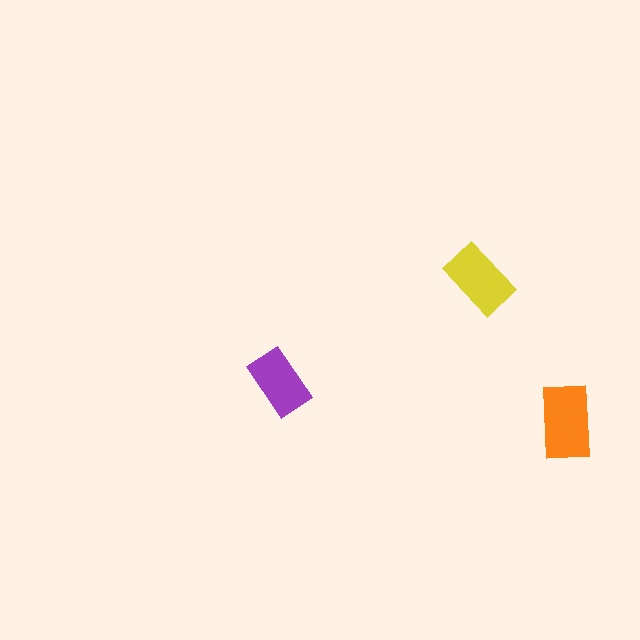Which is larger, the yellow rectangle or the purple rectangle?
The yellow one.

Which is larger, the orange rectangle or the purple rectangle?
The orange one.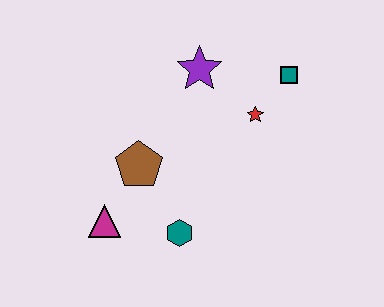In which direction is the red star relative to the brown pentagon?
The red star is to the right of the brown pentagon.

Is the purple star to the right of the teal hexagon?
Yes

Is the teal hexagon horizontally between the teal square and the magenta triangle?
Yes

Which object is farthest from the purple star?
The magenta triangle is farthest from the purple star.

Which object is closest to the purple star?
The red star is closest to the purple star.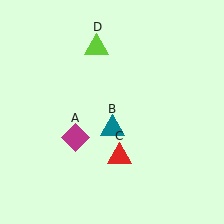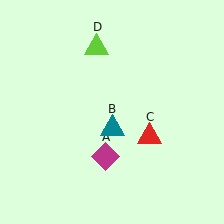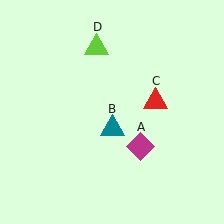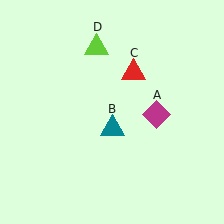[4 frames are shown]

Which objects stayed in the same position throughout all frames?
Teal triangle (object B) and lime triangle (object D) remained stationary.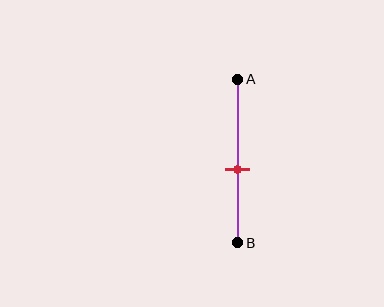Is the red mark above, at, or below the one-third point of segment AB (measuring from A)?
The red mark is below the one-third point of segment AB.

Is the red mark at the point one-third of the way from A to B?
No, the mark is at about 55% from A, not at the 33% one-third point.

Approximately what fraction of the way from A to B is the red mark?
The red mark is approximately 55% of the way from A to B.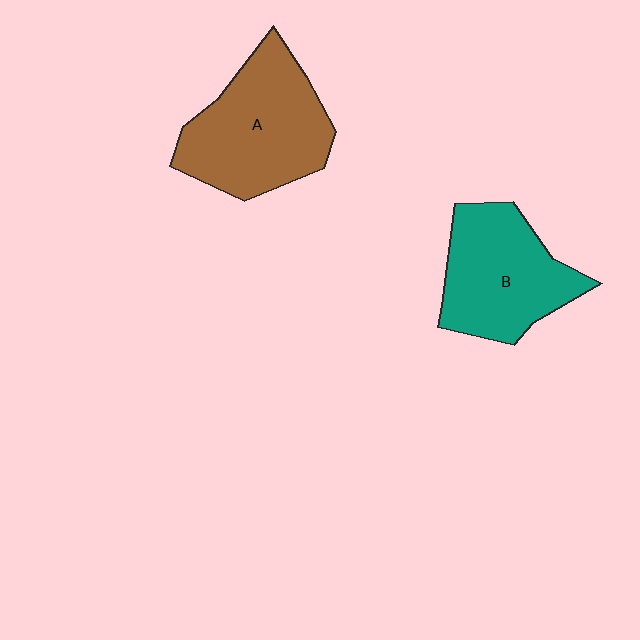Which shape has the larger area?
Shape A (brown).